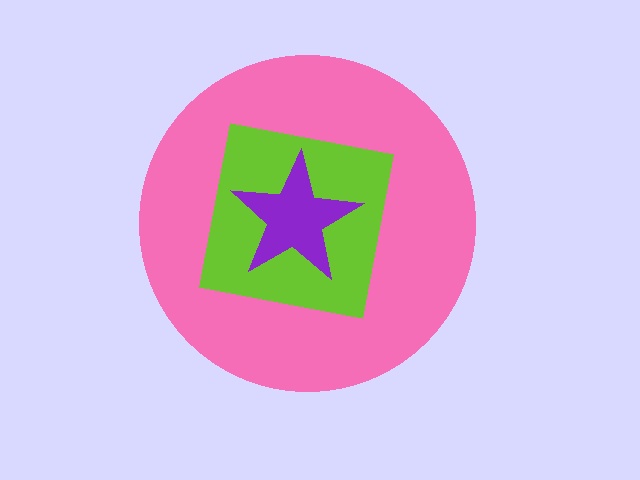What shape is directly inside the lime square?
The purple star.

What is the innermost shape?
The purple star.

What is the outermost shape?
The pink circle.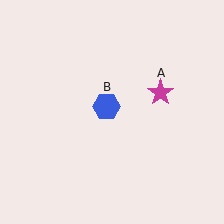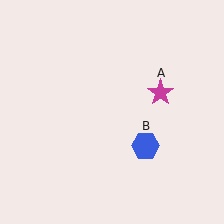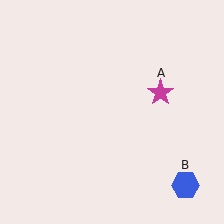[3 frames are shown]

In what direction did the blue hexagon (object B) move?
The blue hexagon (object B) moved down and to the right.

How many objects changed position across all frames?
1 object changed position: blue hexagon (object B).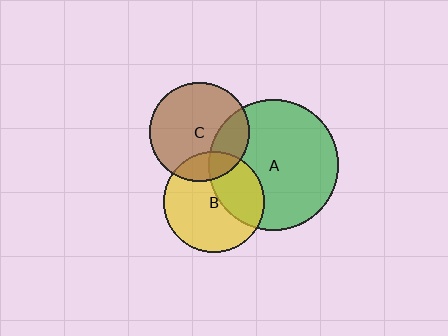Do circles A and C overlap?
Yes.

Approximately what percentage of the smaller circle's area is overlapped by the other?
Approximately 25%.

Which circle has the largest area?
Circle A (green).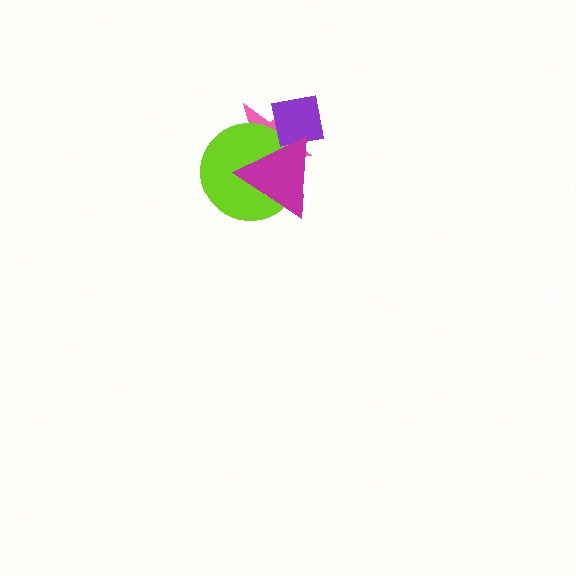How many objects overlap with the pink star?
3 objects overlap with the pink star.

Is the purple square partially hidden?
Yes, it is partially covered by another shape.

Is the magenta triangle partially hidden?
No, no other shape covers it.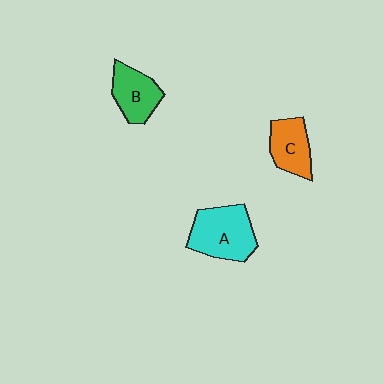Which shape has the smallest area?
Shape C (orange).